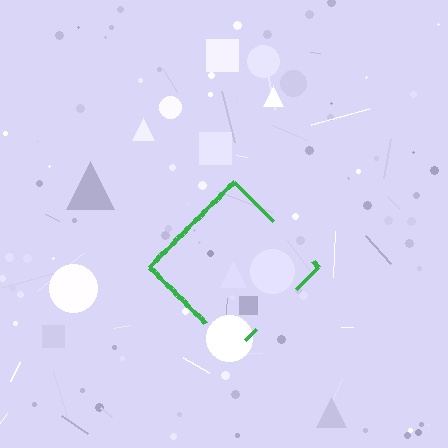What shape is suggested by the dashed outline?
The dashed outline suggests a diamond.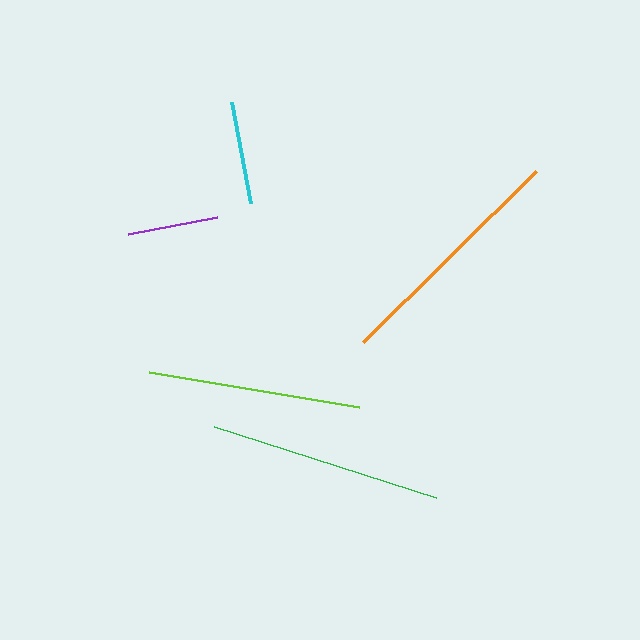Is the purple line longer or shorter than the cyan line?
The cyan line is longer than the purple line.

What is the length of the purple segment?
The purple segment is approximately 91 pixels long.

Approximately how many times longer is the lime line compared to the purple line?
The lime line is approximately 2.3 times the length of the purple line.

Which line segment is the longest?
The orange line is the longest at approximately 244 pixels.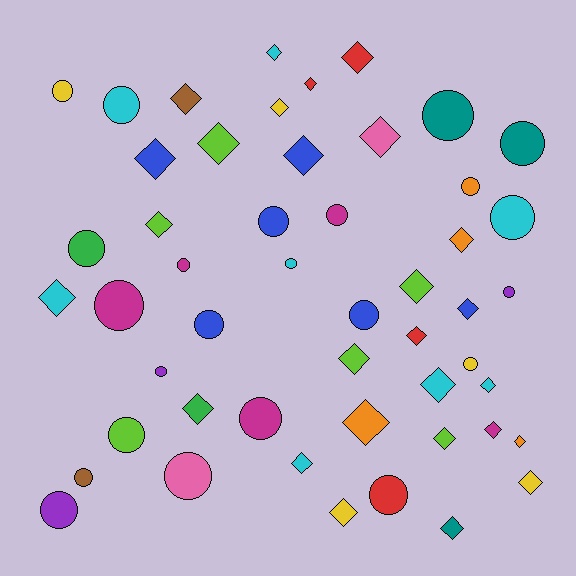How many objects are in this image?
There are 50 objects.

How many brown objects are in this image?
There are 2 brown objects.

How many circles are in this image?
There are 23 circles.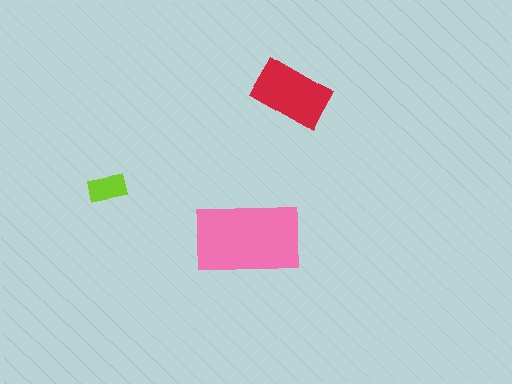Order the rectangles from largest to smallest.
the pink one, the red one, the lime one.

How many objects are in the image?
There are 3 objects in the image.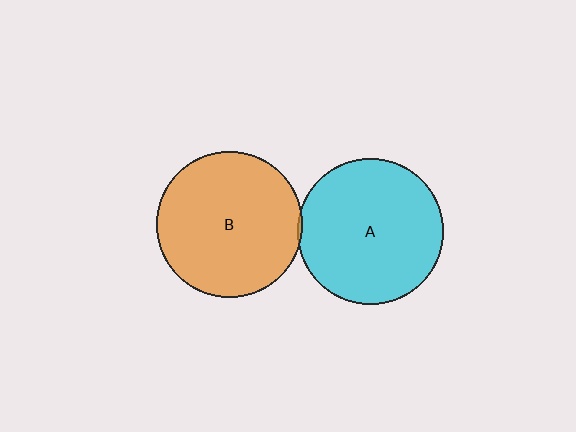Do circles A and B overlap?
Yes.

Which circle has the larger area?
Circle A (cyan).